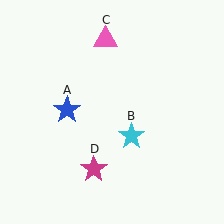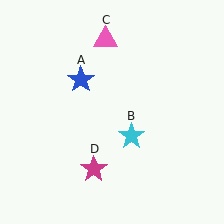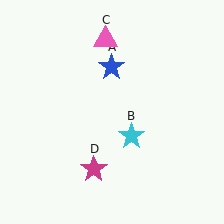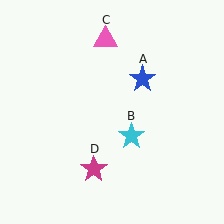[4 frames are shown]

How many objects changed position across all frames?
1 object changed position: blue star (object A).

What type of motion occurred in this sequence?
The blue star (object A) rotated clockwise around the center of the scene.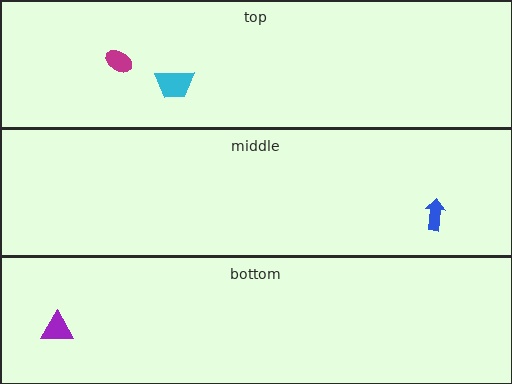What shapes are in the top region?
The cyan trapezoid, the magenta ellipse.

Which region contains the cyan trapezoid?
The top region.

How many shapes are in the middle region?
1.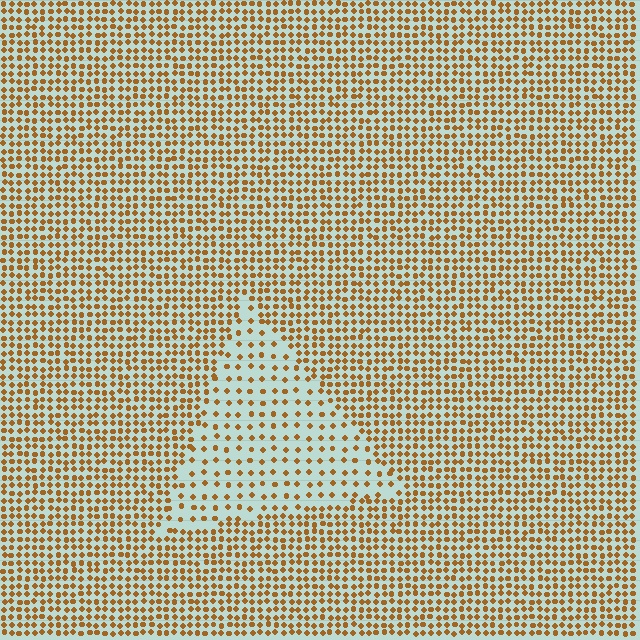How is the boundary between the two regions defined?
The boundary is defined by a change in element density (approximately 2.3x ratio). All elements are the same color, size, and shape.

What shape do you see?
I see a triangle.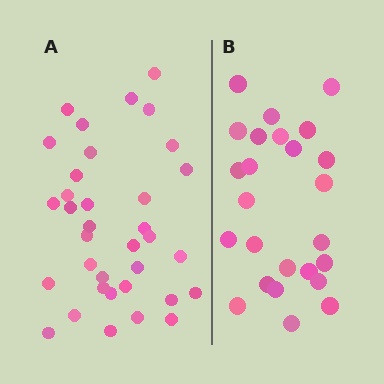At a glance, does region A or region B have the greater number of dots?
Region A (the left region) has more dots.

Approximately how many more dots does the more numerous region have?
Region A has roughly 10 or so more dots than region B.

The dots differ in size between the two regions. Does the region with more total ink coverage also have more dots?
No. Region B has more total ink coverage because its dots are larger, but region A actually contains more individual dots. Total area can be misleading — the number of items is what matters here.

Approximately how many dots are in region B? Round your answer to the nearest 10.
About 20 dots. (The exact count is 25, which rounds to 20.)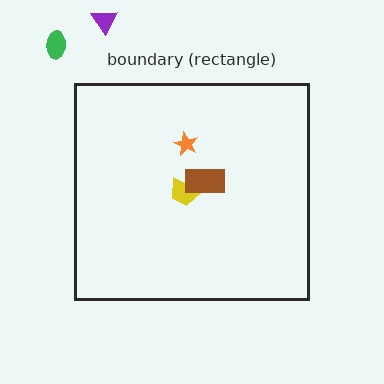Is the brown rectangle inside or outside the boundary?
Inside.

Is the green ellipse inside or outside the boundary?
Outside.